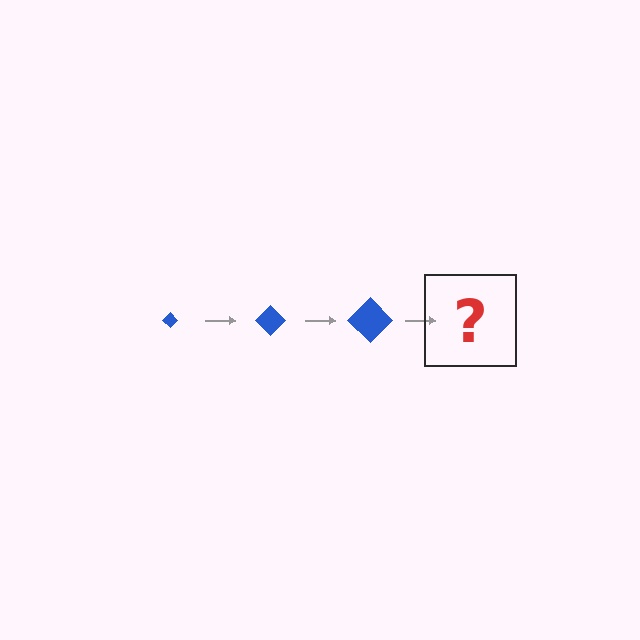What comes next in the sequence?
The next element should be a blue diamond, larger than the previous one.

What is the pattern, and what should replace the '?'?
The pattern is that the diamond gets progressively larger each step. The '?' should be a blue diamond, larger than the previous one.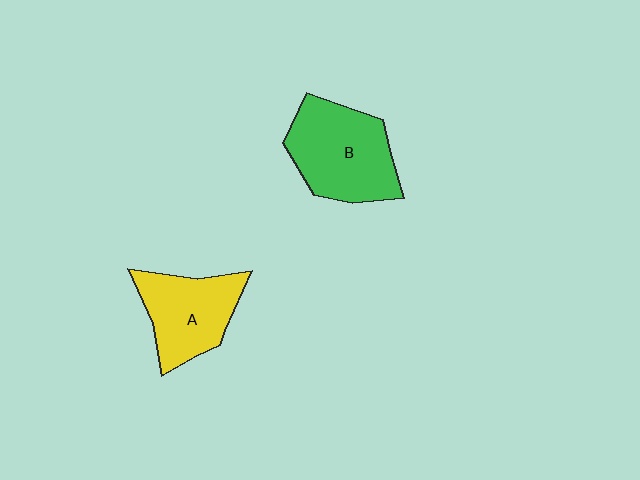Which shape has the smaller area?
Shape A (yellow).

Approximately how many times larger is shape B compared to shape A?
Approximately 1.2 times.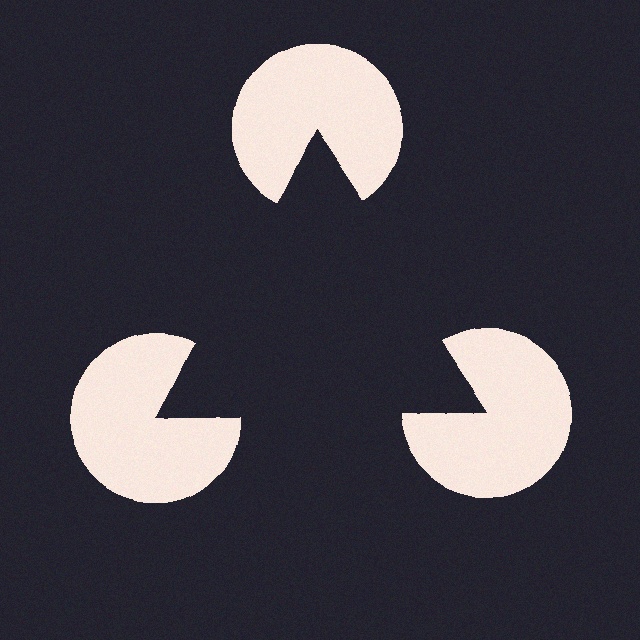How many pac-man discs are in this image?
There are 3 — one at each vertex of the illusory triangle.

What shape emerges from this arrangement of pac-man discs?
An illusory triangle — its edges are inferred from the aligned wedge cuts in the pac-man discs, not physically drawn.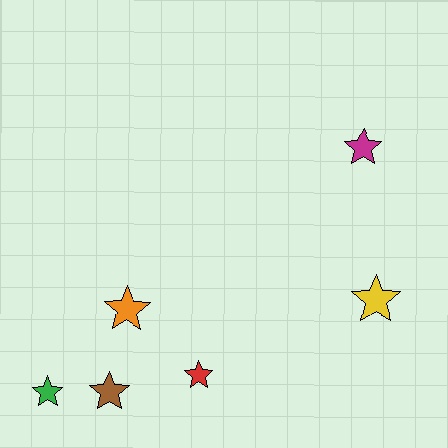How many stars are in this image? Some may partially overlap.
There are 6 stars.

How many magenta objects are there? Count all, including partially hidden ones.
There is 1 magenta object.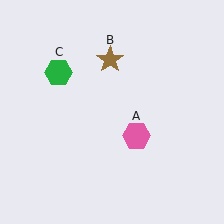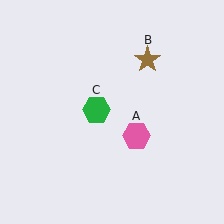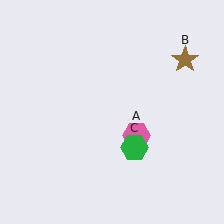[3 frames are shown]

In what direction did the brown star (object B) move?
The brown star (object B) moved right.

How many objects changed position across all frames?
2 objects changed position: brown star (object B), green hexagon (object C).